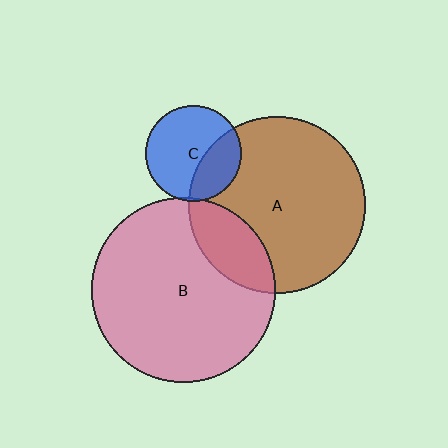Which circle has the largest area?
Circle B (pink).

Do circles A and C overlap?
Yes.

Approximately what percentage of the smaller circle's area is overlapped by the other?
Approximately 30%.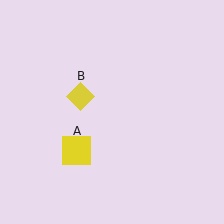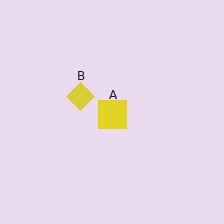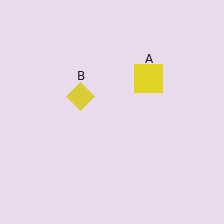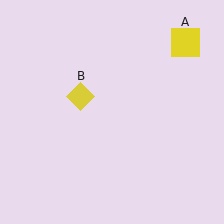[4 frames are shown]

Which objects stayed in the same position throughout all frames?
Yellow diamond (object B) remained stationary.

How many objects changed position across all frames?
1 object changed position: yellow square (object A).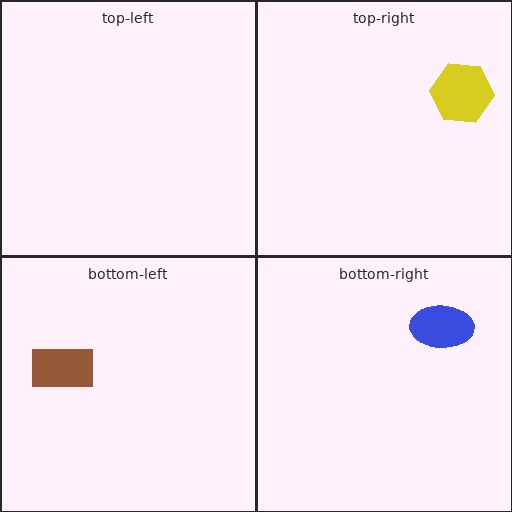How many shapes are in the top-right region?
1.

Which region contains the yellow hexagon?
The top-right region.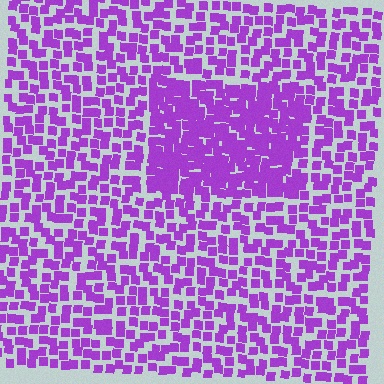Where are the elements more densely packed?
The elements are more densely packed inside the rectangle boundary.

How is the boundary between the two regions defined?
The boundary is defined by a change in element density (approximately 1.9x ratio). All elements are the same color, size, and shape.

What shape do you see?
I see a rectangle.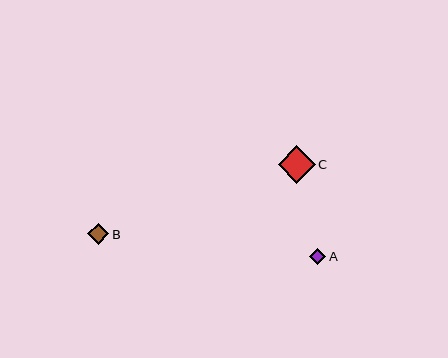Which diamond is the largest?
Diamond C is the largest with a size of approximately 37 pixels.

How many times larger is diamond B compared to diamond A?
Diamond B is approximately 1.3 times the size of diamond A.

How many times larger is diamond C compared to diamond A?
Diamond C is approximately 2.3 times the size of diamond A.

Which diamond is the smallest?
Diamond A is the smallest with a size of approximately 16 pixels.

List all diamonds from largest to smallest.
From largest to smallest: C, B, A.